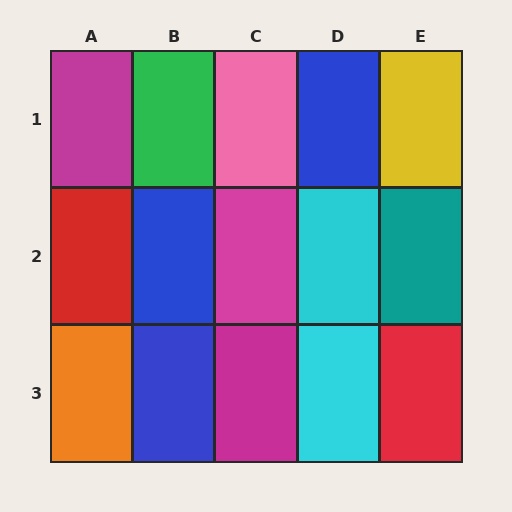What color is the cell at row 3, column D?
Cyan.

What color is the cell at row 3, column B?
Blue.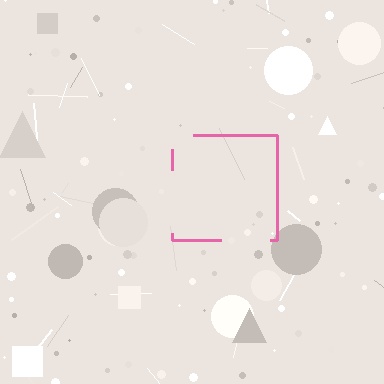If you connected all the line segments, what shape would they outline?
They would outline a square.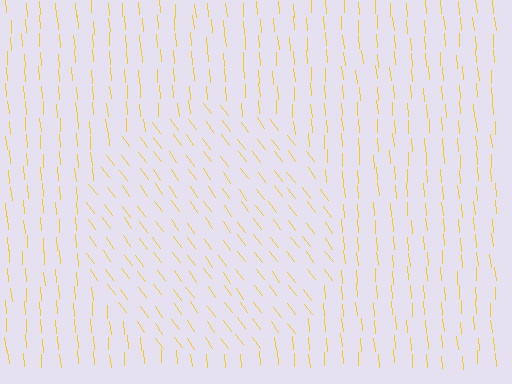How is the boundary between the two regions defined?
The boundary is defined purely by a change in line orientation (approximately 32 degrees difference). All lines are the same color and thickness.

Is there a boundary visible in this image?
Yes, there is a texture boundary formed by a change in line orientation.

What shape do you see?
I see a circle.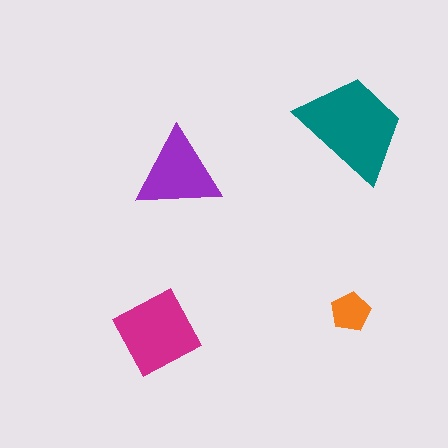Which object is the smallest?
The orange pentagon.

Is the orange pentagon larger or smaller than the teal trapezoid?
Smaller.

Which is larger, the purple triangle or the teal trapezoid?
The teal trapezoid.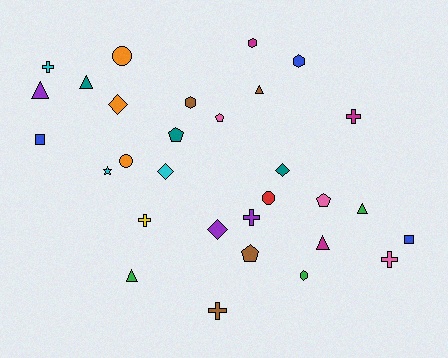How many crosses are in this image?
There are 6 crosses.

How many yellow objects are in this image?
There is 1 yellow object.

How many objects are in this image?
There are 30 objects.